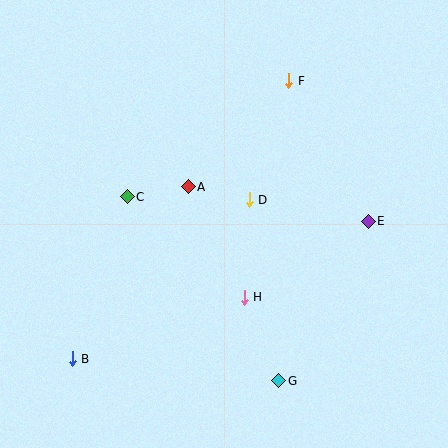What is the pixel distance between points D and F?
The distance between D and F is 126 pixels.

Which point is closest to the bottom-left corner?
Point B is closest to the bottom-left corner.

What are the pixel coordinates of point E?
Point E is at (368, 221).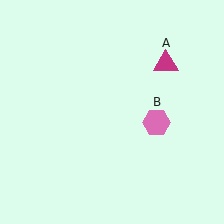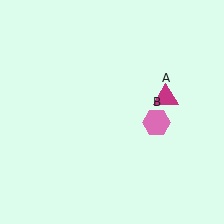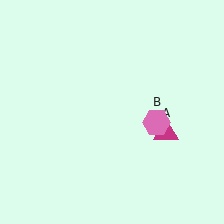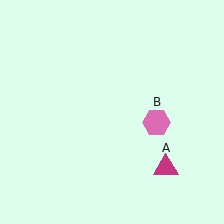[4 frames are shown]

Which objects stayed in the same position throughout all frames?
Pink hexagon (object B) remained stationary.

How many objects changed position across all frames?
1 object changed position: magenta triangle (object A).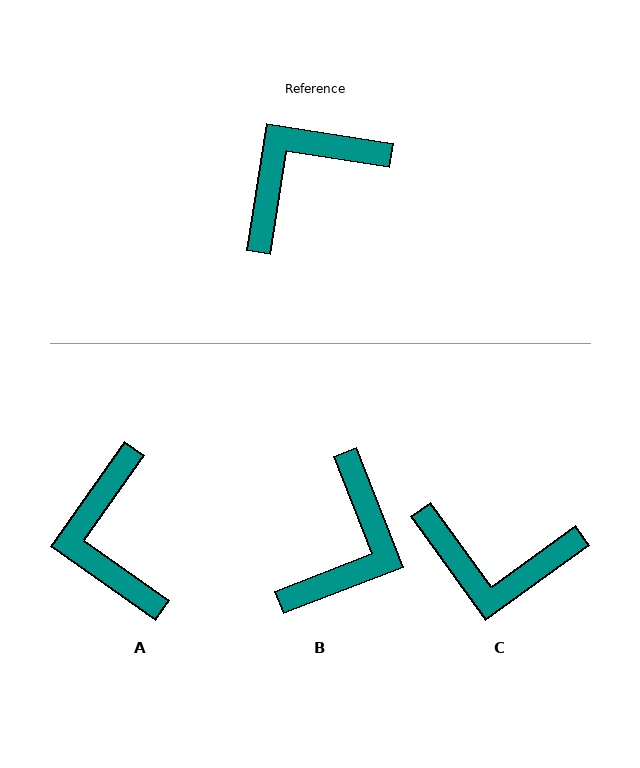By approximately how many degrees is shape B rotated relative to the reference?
Approximately 150 degrees clockwise.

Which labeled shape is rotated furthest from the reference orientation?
B, about 150 degrees away.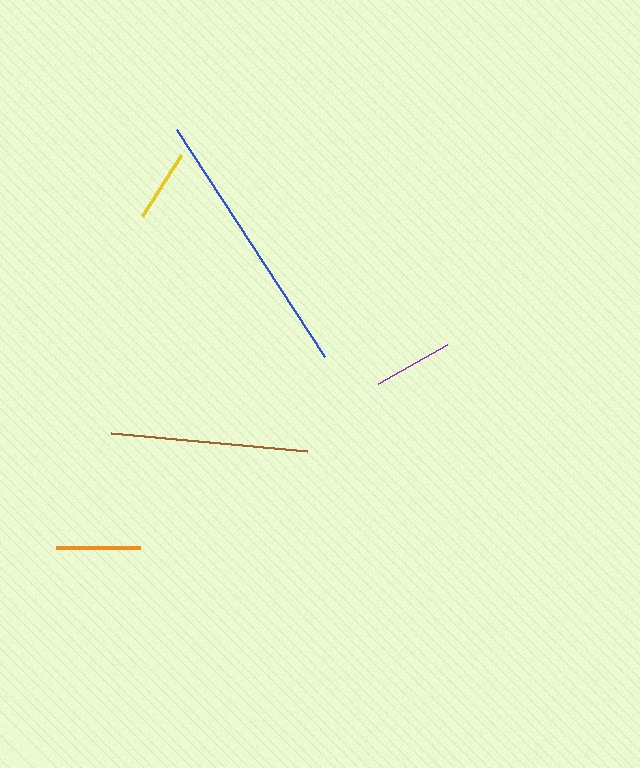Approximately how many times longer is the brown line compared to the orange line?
The brown line is approximately 2.3 times the length of the orange line.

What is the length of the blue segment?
The blue segment is approximately 271 pixels long.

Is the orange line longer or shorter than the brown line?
The brown line is longer than the orange line.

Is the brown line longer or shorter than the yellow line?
The brown line is longer than the yellow line.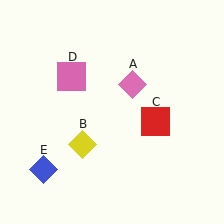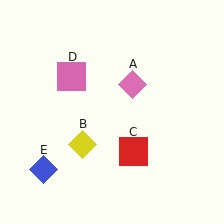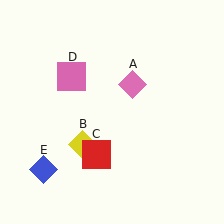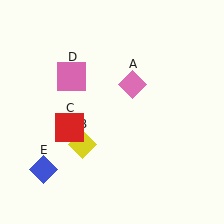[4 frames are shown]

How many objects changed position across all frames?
1 object changed position: red square (object C).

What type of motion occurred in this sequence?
The red square (object C) rotated clockwise around the center of the scene.